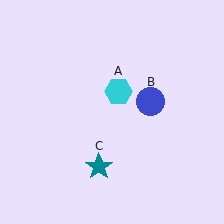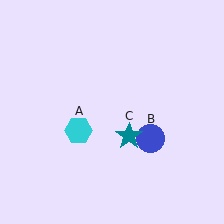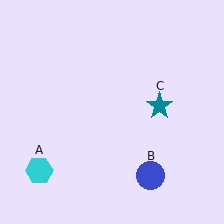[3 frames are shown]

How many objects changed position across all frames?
3 objects changed position: cyan hexagon (object A), blue circle (object B), teal star (object C).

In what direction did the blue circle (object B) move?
The blue circle (object B) moved down.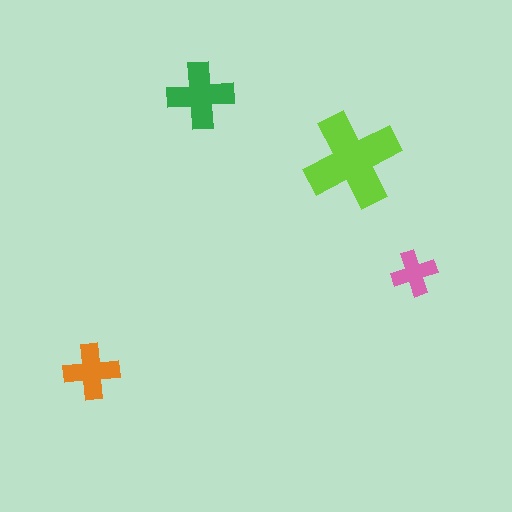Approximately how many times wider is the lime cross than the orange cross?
About 1.5 times wider.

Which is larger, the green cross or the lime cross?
The lime one.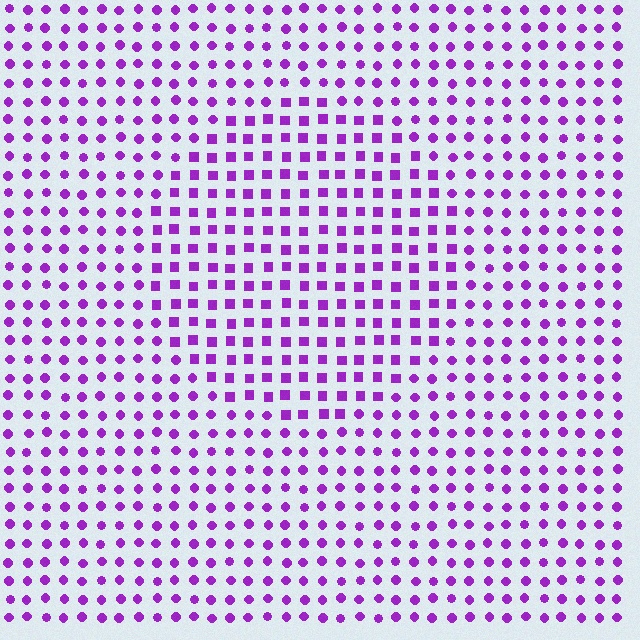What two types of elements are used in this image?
The image uses squares inside the circle region and circles outside it.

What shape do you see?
I see a circle.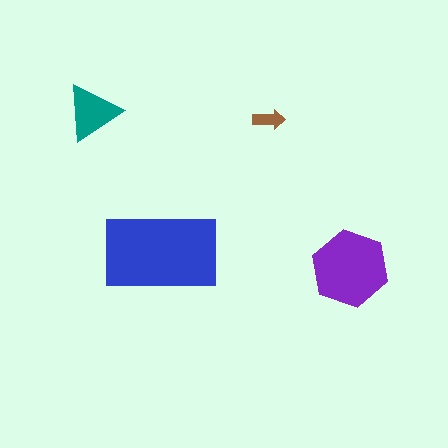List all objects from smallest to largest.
The brown arrow, the teal triangle, the purple hexagon, the blue rectangle.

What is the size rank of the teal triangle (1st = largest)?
3rd.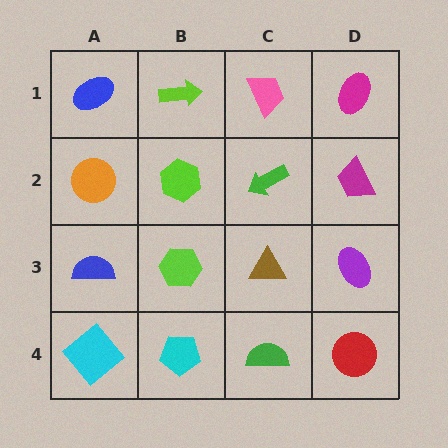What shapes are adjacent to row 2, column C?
A pink trapezoid (row 1, column C), a brown triangle (row 3, column C), a lime hexagon (row 2, column B), a magenta trapezoid (row 2, column D).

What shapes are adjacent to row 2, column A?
A blue ellipse (row 1, column A), a blue semicircle (row 3, column A), a lime hexagon (row 2, column B).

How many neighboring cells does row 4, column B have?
3.